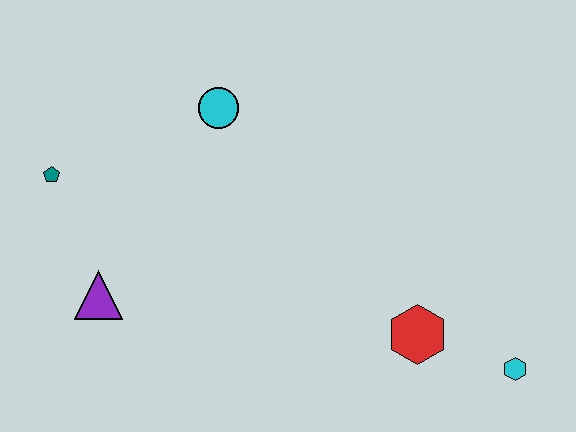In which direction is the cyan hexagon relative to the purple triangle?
The cyan hexagon is to the right of the purple triangle.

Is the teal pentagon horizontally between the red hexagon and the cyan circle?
No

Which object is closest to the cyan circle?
The teal pentagon is closest to the cyan circle.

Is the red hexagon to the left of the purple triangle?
No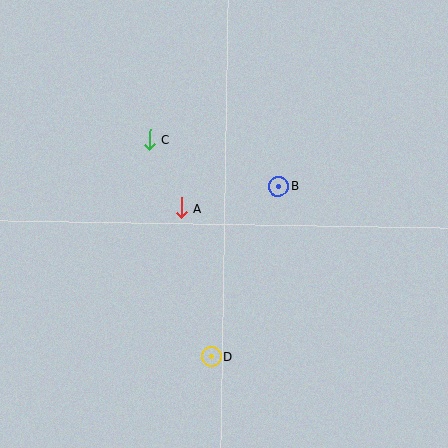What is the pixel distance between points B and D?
The distance between B and D is 183 pixels.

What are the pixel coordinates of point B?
Point B is at (278, 186).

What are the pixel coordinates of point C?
Point C is at (149, 140).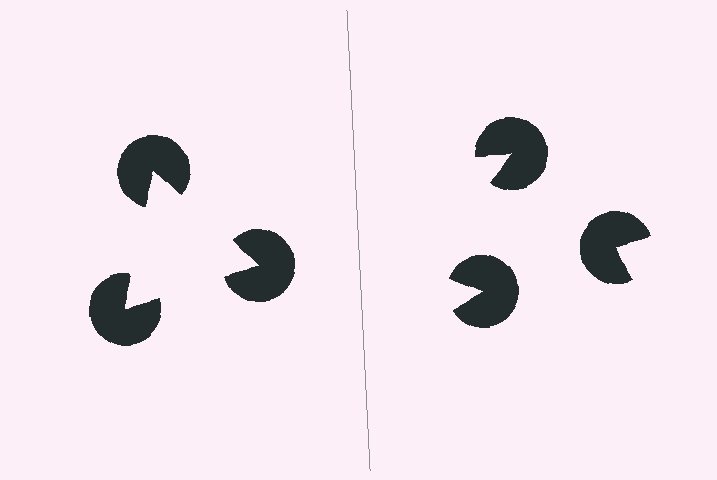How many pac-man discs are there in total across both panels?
6 — 3 on each side.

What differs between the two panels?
The pac-man discs are positioned identically on both sides; only the wedge orientations differ. On the left they align to a triangle; on the right they are misaligned.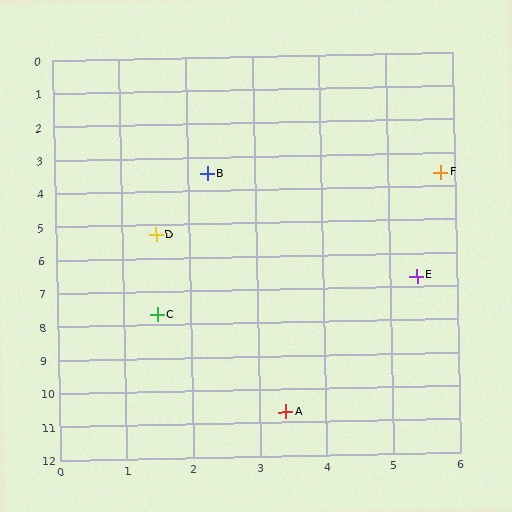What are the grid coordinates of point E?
Point E is at approximately (5.4, 6.7).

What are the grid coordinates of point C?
Point C is at approximately (1.5, 7.7).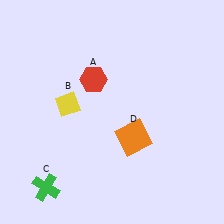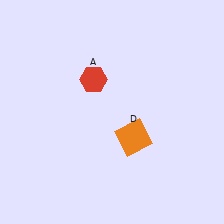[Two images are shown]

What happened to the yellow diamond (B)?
The yellow diamond (B) was removed in Image 2. It was in the top-left area of Image 1.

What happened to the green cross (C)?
The green cross (C) was removed in Image 2. It was in the bottom-left area of Image 1.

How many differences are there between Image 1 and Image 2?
There are 2 differences between the two images.